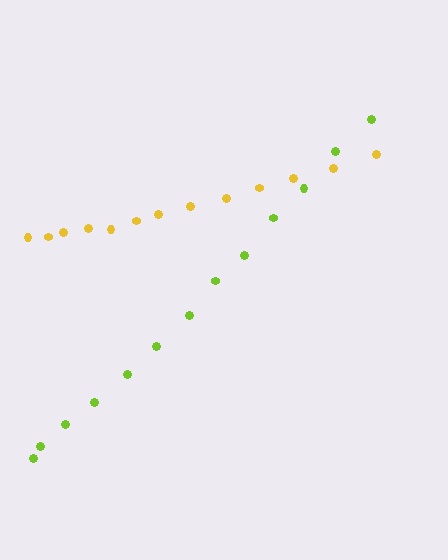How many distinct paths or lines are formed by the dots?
There are 2 distinct paths.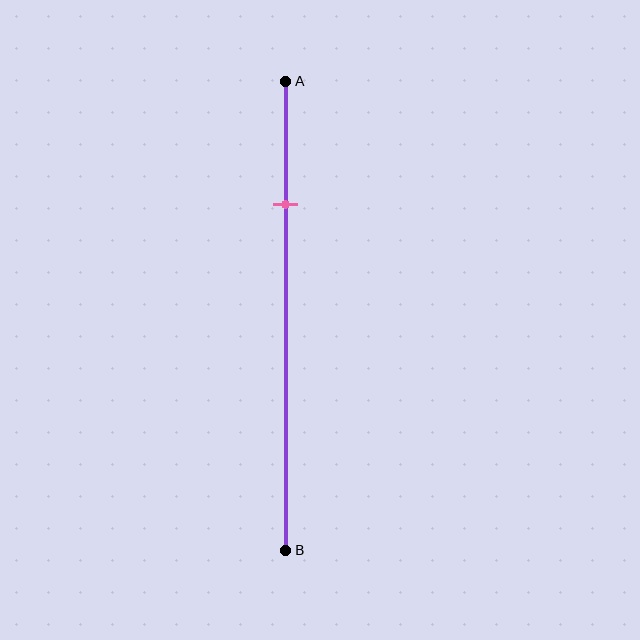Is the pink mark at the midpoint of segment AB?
No, the mark is at about 25% from A, not at the 50% midpoint.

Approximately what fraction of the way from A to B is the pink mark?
The pink mark is approximately 25% of the way from A to B.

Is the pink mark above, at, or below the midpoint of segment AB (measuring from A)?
The pink mark is above the midpoint of segment AB.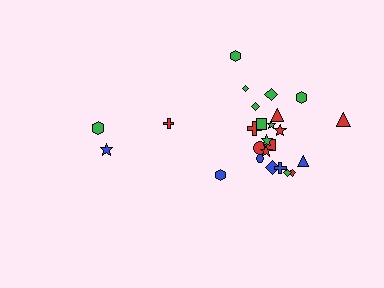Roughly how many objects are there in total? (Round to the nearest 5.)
Roughly 25 objects in total.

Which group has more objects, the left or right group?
The right group.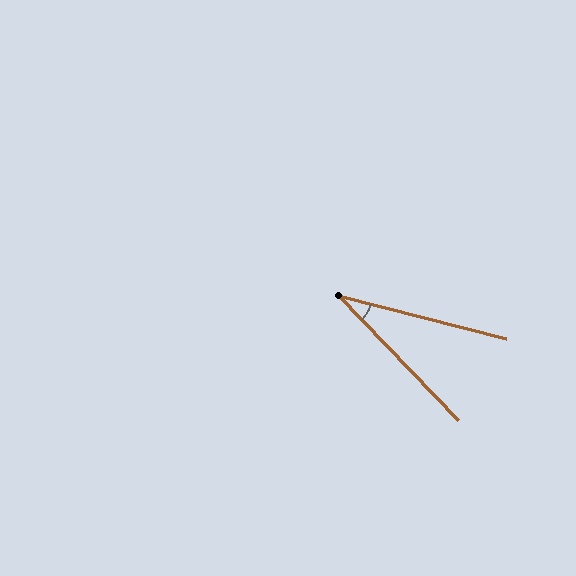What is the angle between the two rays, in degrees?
Approximately 32 degrees.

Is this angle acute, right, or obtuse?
It is acute.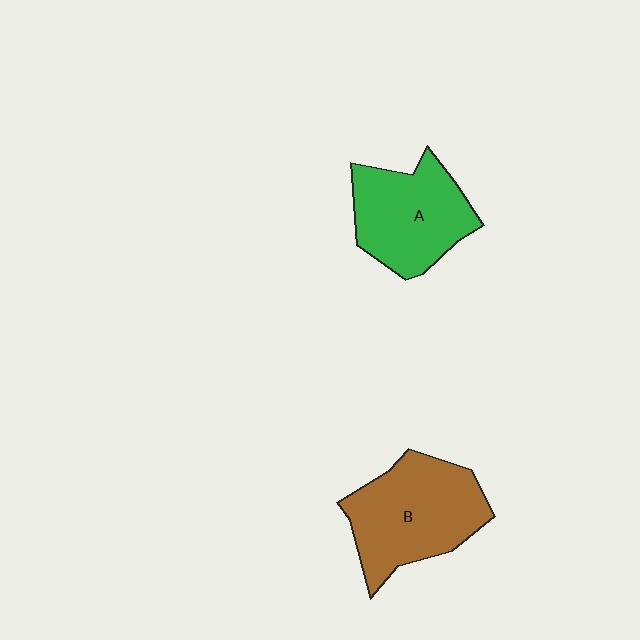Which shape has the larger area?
Shape B (brown).